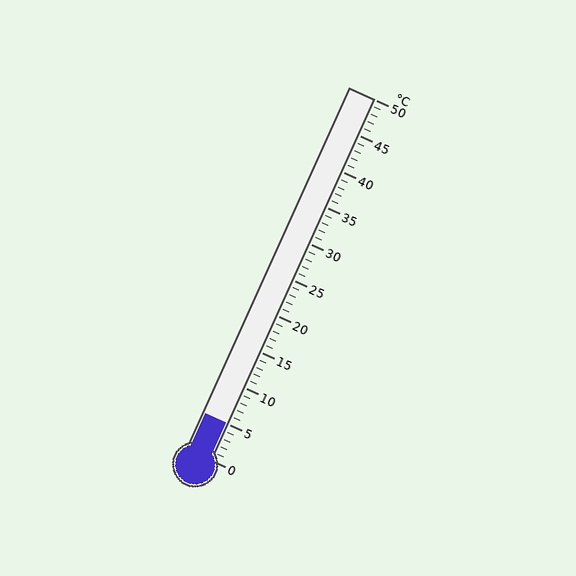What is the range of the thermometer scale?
The thermometer scale ranges from 0°C to 50°C.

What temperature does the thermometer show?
The thermometer shows approximately 5°C.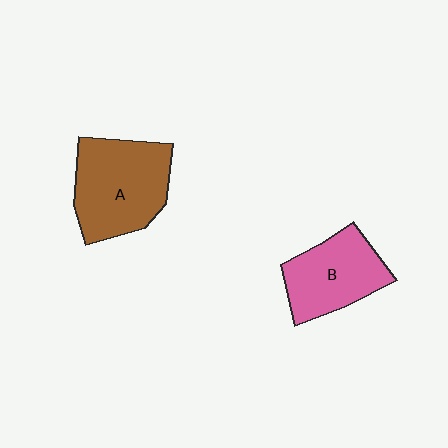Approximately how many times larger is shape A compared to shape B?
Approximately 1.3 times.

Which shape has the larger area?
Shape A (brown).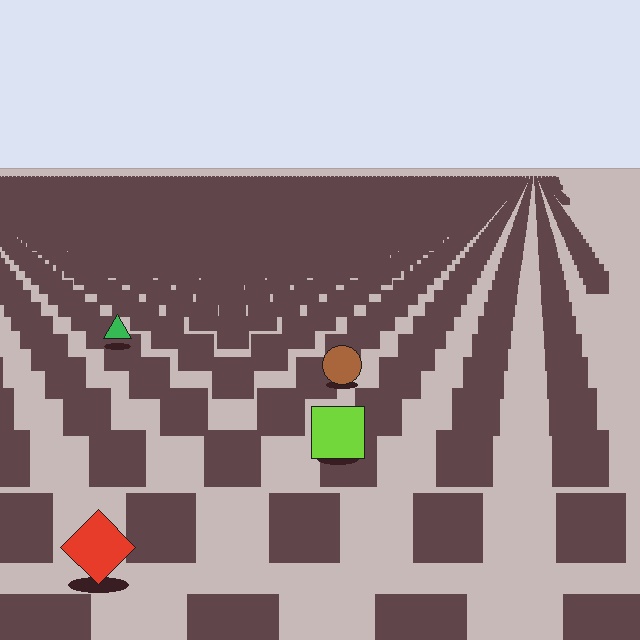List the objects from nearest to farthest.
From nearest to farthest: the red diamond, the lime square, the brown circle, the green triangle.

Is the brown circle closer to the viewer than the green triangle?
Yes. The brown circle is closer — you can tell from the texture gradient: the ground texture is coarser near it.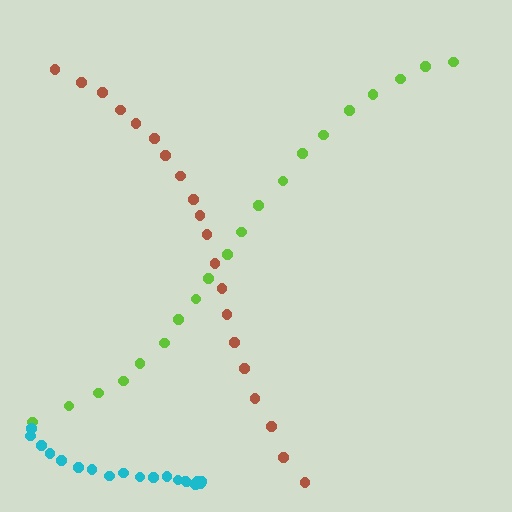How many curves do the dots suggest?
There are 3 distinct paths.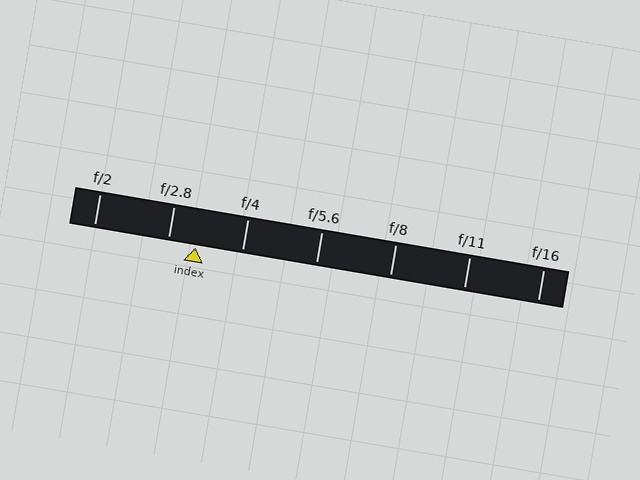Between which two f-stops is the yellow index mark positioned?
The index mark is between f/2.8 and f/4.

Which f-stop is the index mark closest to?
The index mark is closest to f/2.8.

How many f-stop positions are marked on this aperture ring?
There are 7 f-stop positions marked.